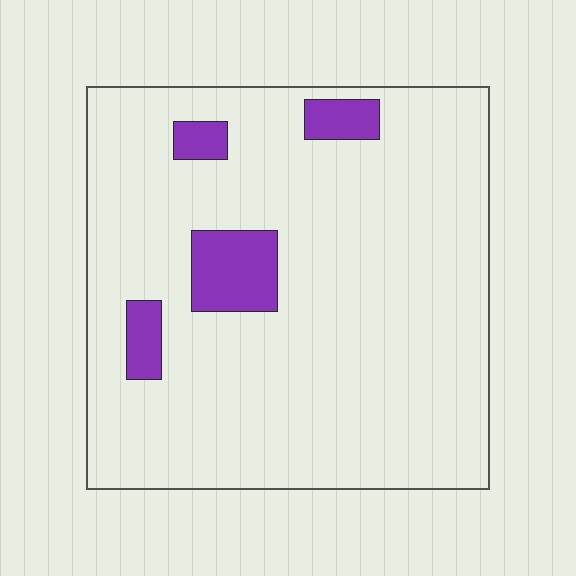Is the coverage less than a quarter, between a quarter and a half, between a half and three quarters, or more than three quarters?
Less than a quarter.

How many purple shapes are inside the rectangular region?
4.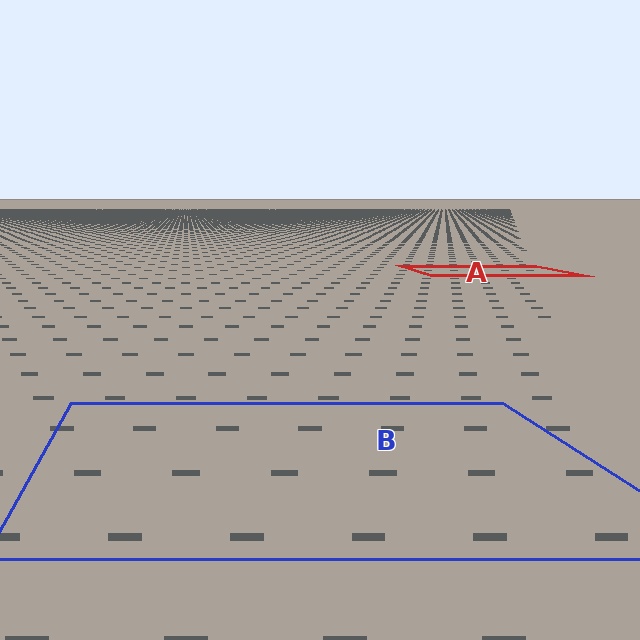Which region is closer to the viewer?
Region B is closer. The texture elements there are larger and more spread out.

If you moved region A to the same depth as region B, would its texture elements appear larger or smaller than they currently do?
They would appear larger. At a closer depth, the same texture elements are projected at a bigger on-screen size.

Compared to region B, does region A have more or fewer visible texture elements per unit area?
Region A has more texture elements per unit area — they are packed more densely because it is farther away.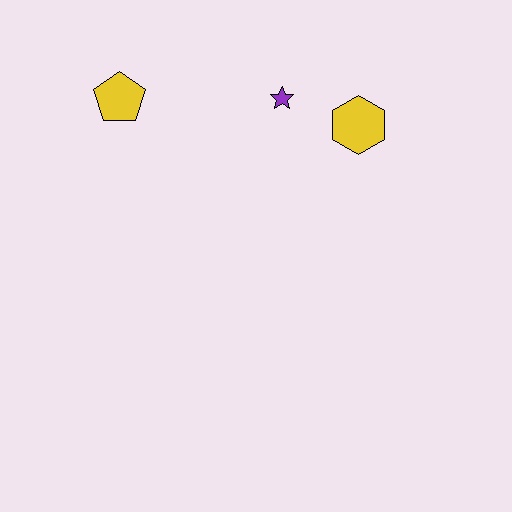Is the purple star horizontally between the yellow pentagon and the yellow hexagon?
Yes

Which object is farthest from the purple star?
The yellow pentagon is farthest from the purple star.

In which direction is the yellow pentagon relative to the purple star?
The yellow pentagon is to the left of the purple star.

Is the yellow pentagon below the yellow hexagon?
No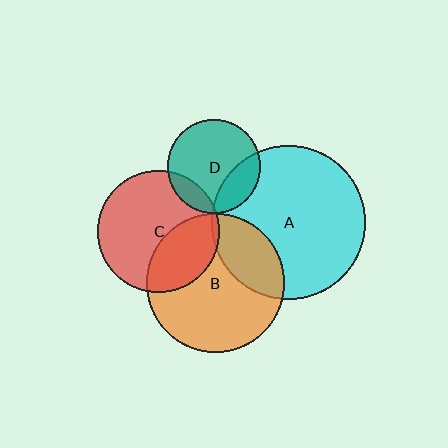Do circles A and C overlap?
Yes.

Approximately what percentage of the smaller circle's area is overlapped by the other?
Approximately 5%.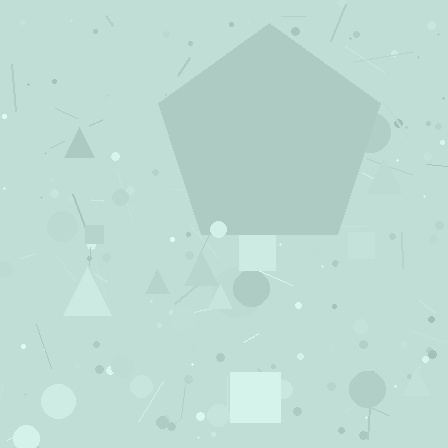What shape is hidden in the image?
A pentagon is hidden in the image.